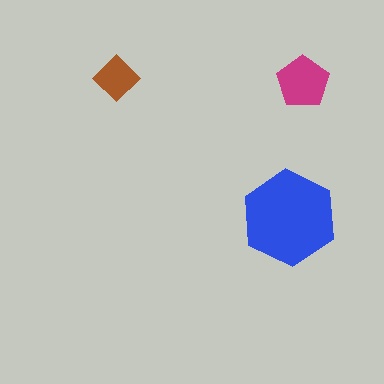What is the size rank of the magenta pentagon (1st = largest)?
2nd.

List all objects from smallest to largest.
The brown diamond, the magenta pentagon, the blue hexagon.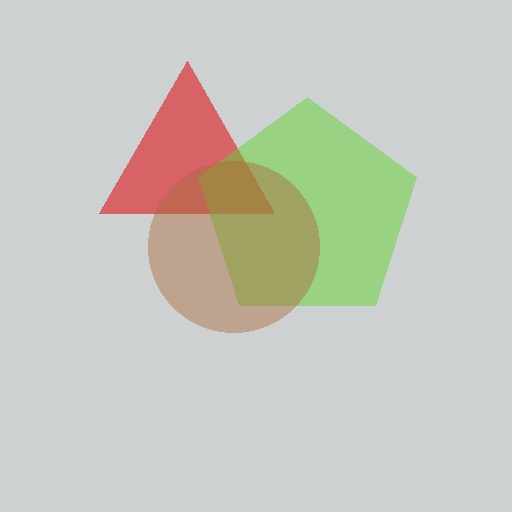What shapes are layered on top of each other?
The layered shapes are: a red triangle, a lime pentagon, a brown circle.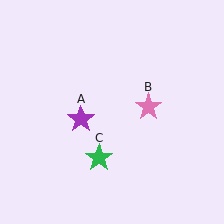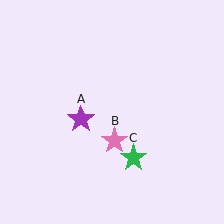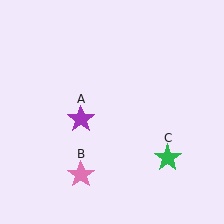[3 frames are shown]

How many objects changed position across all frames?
2 objects changed position: pink star (object B), green star (object C).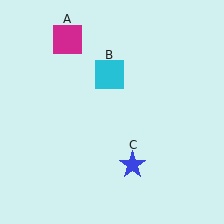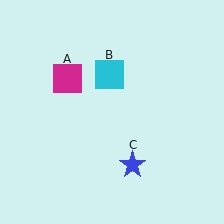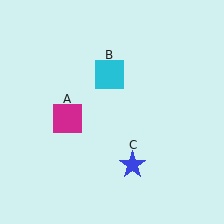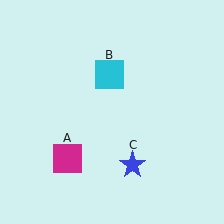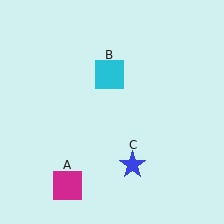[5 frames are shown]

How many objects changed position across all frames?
1 object changed position: magenta square (object A).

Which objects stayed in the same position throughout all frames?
Cyan square (object B) and blue star (object C) remained stationary.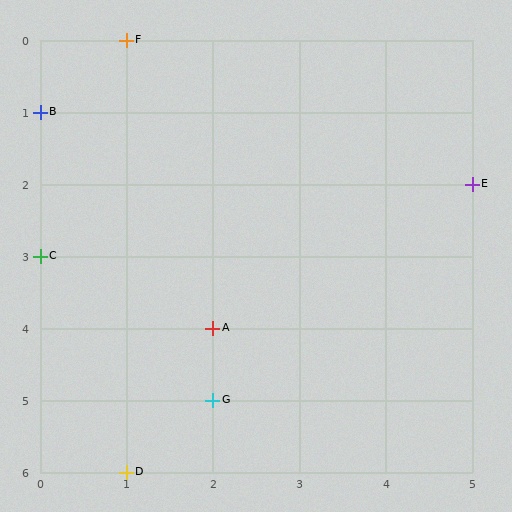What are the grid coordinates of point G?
Point G is at grid coordinates (2, 5).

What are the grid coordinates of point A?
Point A is at grid coordinates (2, 4).